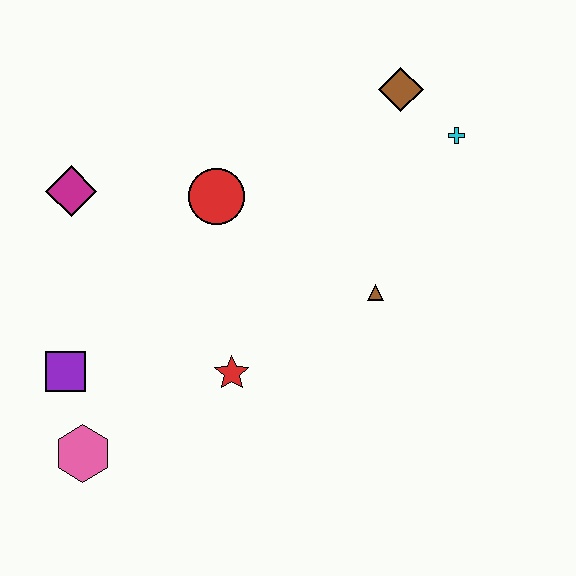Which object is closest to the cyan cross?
The brown diamond is closest to the cyan cross.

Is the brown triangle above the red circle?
No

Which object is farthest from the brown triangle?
The pink hexagon is farthest from the brown triangle.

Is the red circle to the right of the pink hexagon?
Yes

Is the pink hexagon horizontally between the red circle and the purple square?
Yes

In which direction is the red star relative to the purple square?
The red star is to the right of the purple square.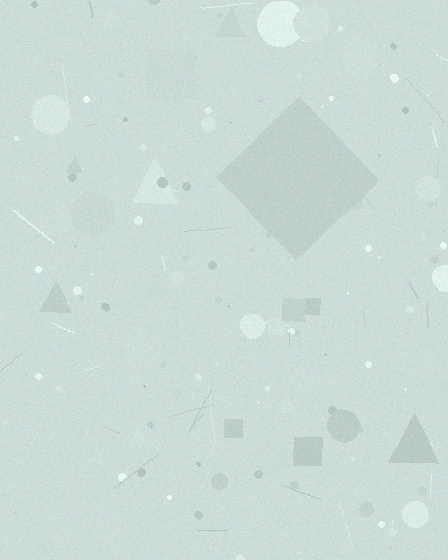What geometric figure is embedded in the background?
A diamond is embedded in the background.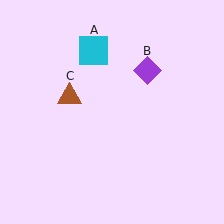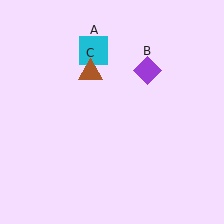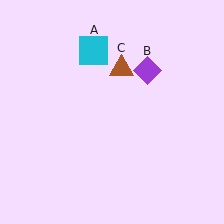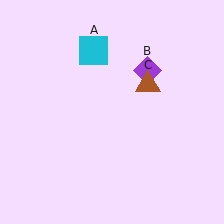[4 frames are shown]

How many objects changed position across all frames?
1 object changed position: brown triangle (object C).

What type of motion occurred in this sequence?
The brown triangle (object C) rotated clockwise around the center of the scene.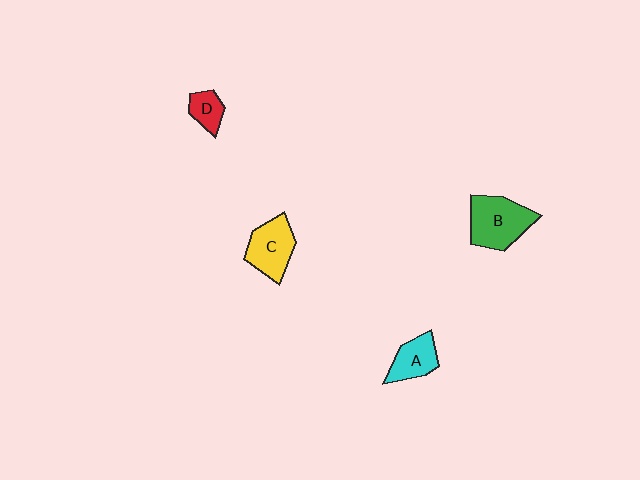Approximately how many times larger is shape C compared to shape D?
Approximately 2.0 times.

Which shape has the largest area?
Shape B (green).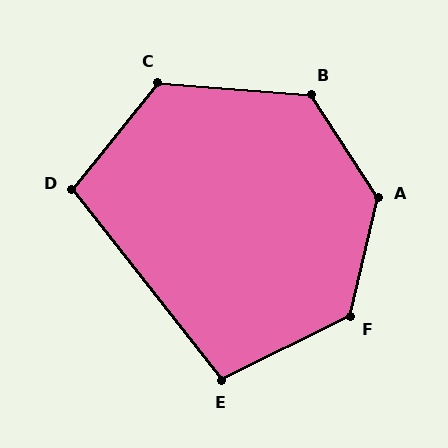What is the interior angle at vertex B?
Approximately 127 degrees (obtuse).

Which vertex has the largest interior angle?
A, at approximately 134 degrees.